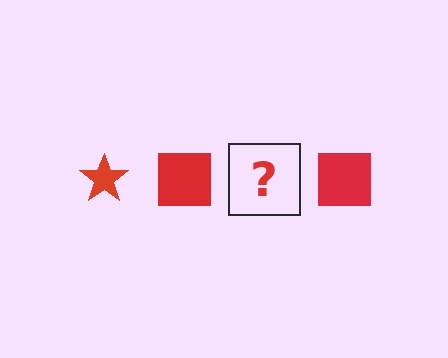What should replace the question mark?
The question mark should be replaced with a red star.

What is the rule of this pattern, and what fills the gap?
The rule is that the pattern cycles through star, square shapes in red. The gap should be filled with a red star.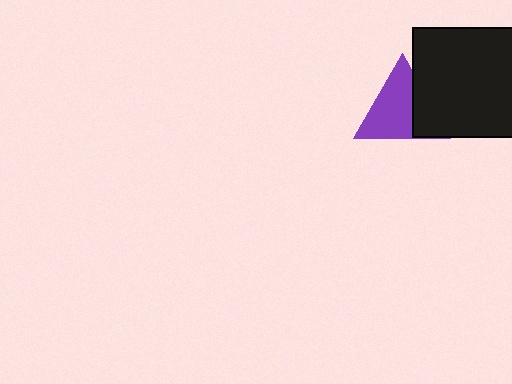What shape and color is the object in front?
The object in front is a black square.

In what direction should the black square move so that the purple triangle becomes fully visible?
The black square should move right. That is the shortest direction to clear the overlap and leave the purple triangle fully visible.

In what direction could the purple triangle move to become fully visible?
The purple triangle could move left. That would shift it out from behind the black square entirely.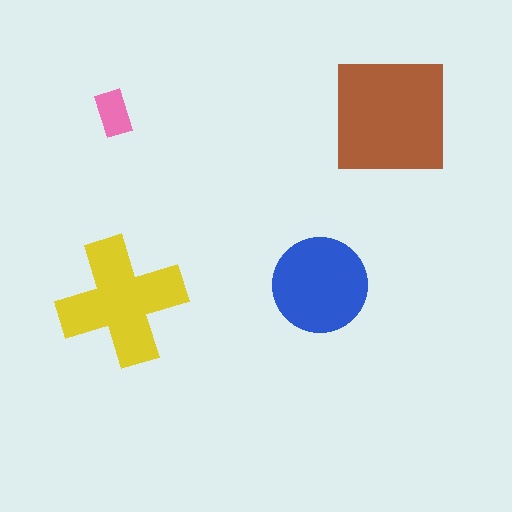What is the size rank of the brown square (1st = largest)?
1st.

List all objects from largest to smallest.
The brown square, the yellow cross, the blue circle, the pink rectangle.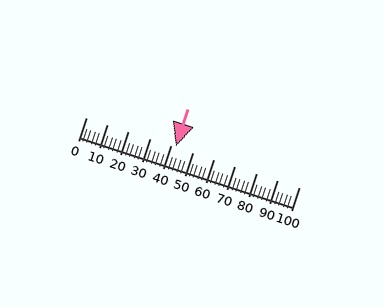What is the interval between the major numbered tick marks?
The major tick marks are spaced 10 units apart.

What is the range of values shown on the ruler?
The ruler shows values from 0 to 100.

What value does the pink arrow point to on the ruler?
The pink arrow points to approximately 42.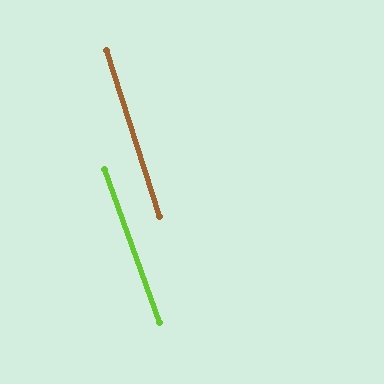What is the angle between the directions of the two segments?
Approximately 2 degrees.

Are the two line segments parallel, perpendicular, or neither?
Parallel — their directions differ by only 1.9°.